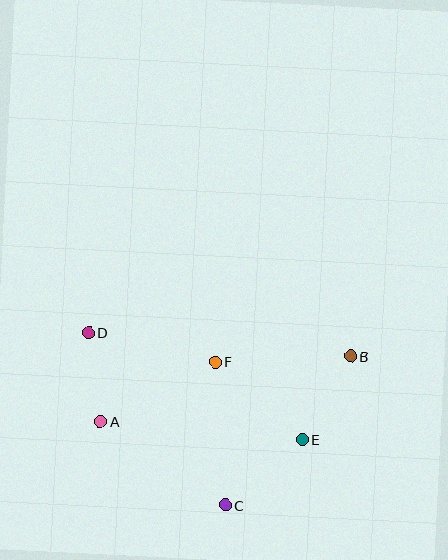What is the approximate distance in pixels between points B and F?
The distance between B and F is approximately 135 pixels.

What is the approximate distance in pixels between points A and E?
The distance between A and E is approximately 202 pixels.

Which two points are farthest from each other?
Points B and D are farthest from each other.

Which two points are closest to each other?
Points A and D are closest to each other.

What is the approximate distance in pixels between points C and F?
The distance between C and F is approximately 144 pixels.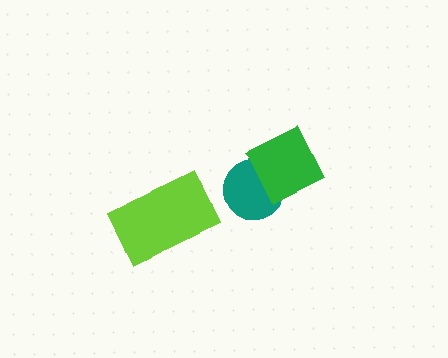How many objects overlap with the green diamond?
1 object overlaps with the green diamond.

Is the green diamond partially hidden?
No, no other shape covers it.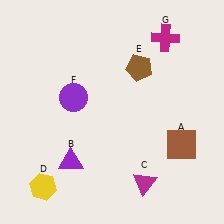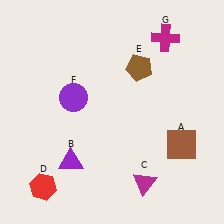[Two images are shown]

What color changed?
The hexagon (D) changed from yellow in Image 1 to red in Image 2.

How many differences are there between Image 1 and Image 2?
There is 1 difference between the two images.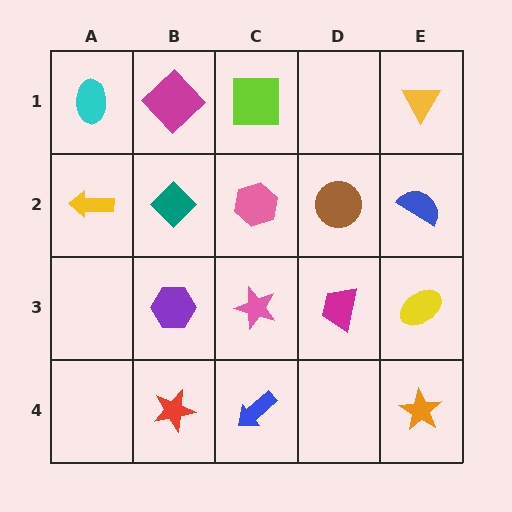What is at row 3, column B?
A purple hexagon.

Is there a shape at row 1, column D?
No, that cell is empty.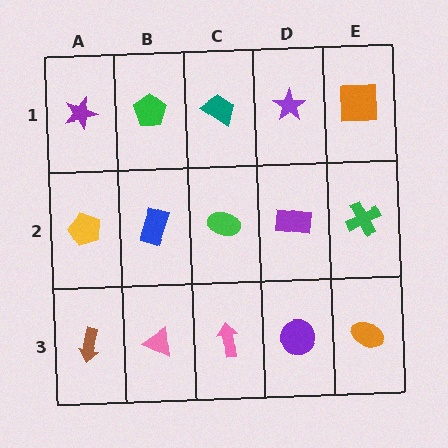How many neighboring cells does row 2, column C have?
4.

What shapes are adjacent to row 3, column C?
A green ellipse (row 2, column C), a pink triangle (row 3, column B), a purple circle (row 3, column D).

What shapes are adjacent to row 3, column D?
A purple rectangle (row 2, column D), a pink arrow (row 3, column C), an orange ellipse (row 3, column E).